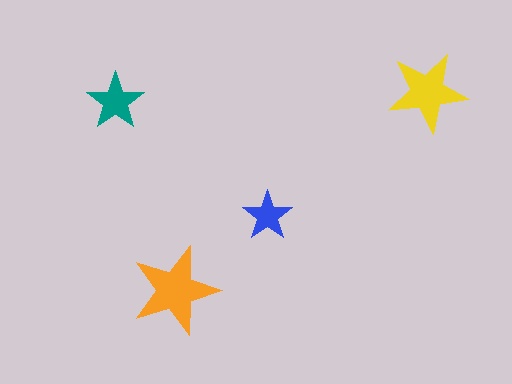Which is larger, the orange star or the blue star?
The orange one.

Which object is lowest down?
The orange star is bottommost.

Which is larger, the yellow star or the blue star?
The yellow one.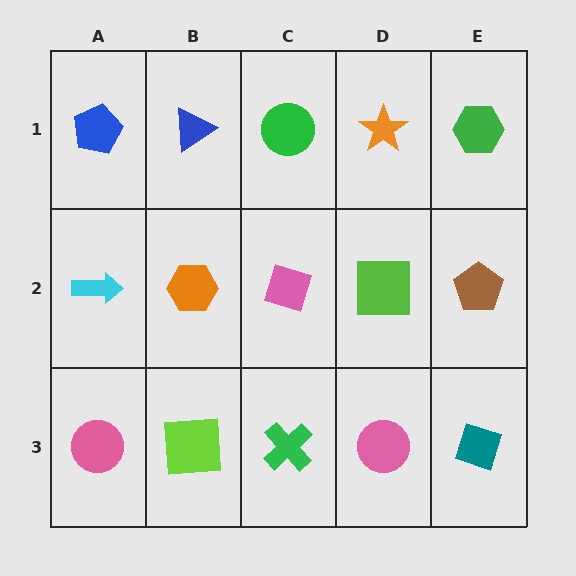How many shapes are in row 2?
5 shapes.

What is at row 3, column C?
A green cross.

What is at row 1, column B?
A blue triangle.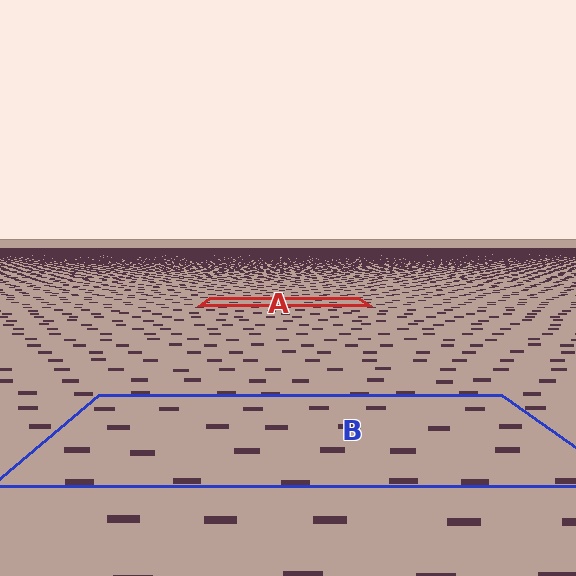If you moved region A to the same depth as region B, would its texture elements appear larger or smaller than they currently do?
They would appear larger. At a closer depth, the same texture elements are projected at a bigger on-screen size.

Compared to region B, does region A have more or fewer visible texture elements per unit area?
Region A has more texture elements per unit area — they are packed more densely because it is farther away.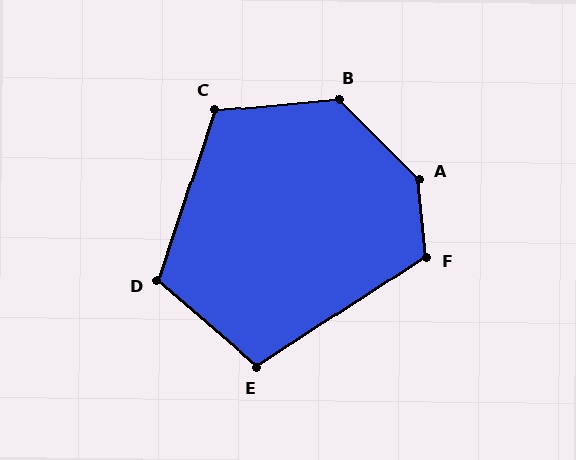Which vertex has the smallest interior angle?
E, at approximately 106 degrees.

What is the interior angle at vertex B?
Approximately 130 degrees (obtuse).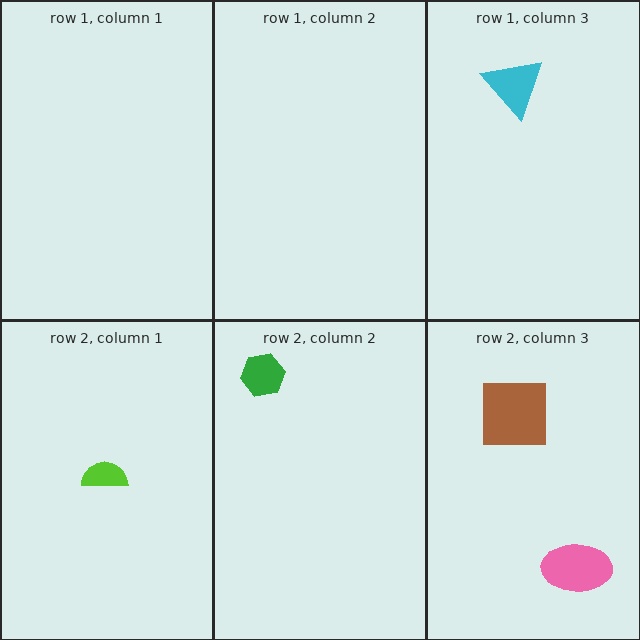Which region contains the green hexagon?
The row 2, column 2 region.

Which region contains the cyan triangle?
The row 1, column 3 region.